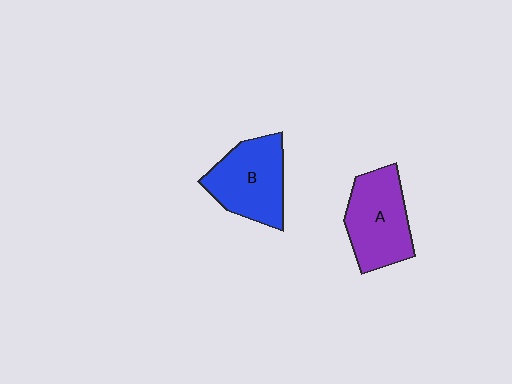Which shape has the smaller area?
Shape A (purple).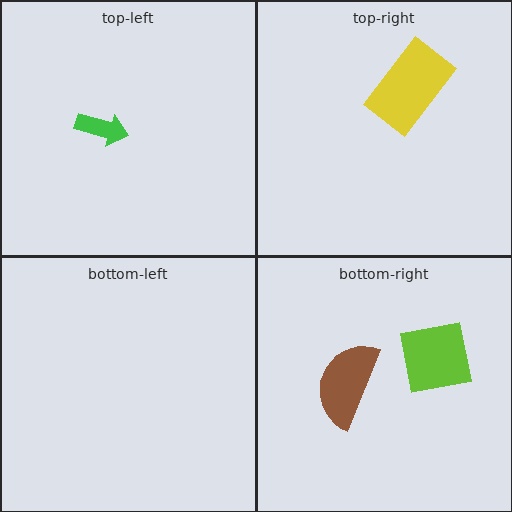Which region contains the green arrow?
The top-left region.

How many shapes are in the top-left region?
1.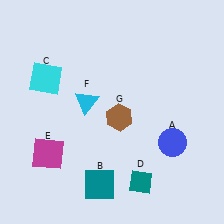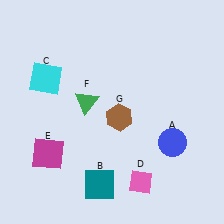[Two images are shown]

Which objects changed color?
D changed from teal to pink. F changed from cyan to green.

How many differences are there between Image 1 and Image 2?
There are 2 differences between the two images.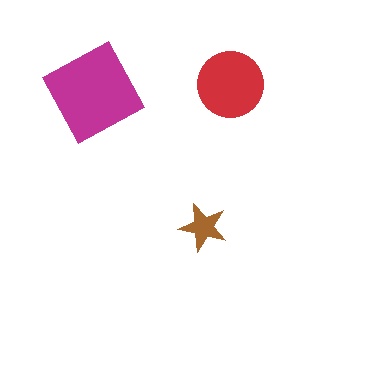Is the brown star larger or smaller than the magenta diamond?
Smaller.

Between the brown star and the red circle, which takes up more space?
The red circle.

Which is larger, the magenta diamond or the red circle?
The magenta diamond.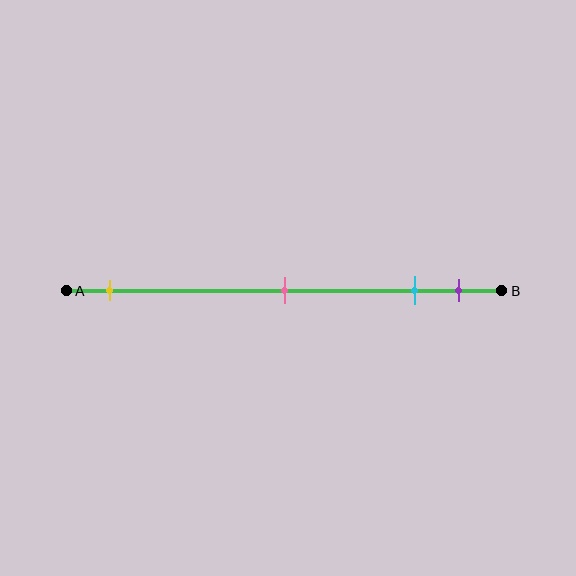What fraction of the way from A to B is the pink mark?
The pink mark is approximately 50% (0.5) of the way from A to B.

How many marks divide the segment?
There are 4 marks dividing the segment.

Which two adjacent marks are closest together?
The cyan and purple marks are the closest adjacent pair.